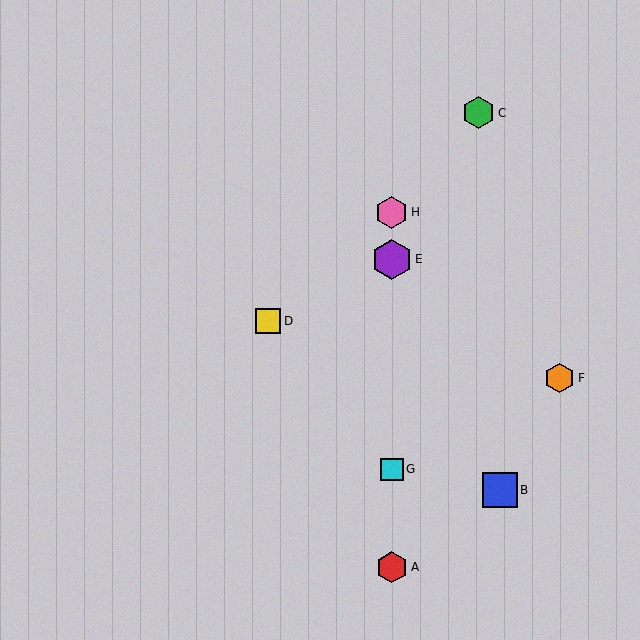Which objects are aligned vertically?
Objects A, E, G, H are aligned vertically.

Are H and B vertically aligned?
No, H is at x≈392 and B is at x≈500.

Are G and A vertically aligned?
Yes, both are at x≈392.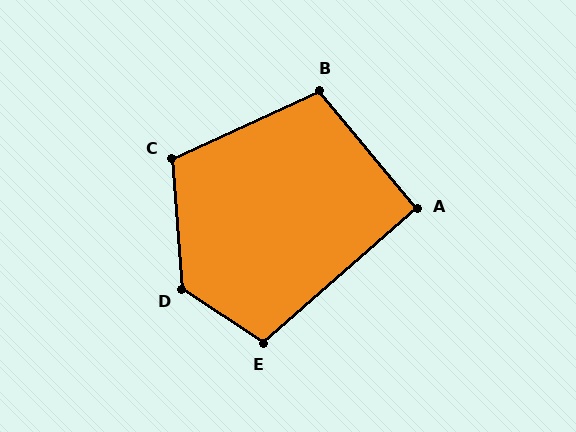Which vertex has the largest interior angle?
D, at approximately 127 degrees.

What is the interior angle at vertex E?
Approximately 106 degrees (obtuse).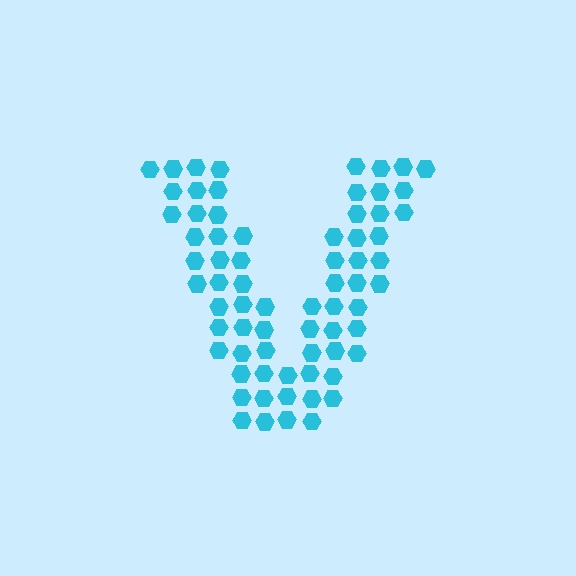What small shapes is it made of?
It is made of small hexagons.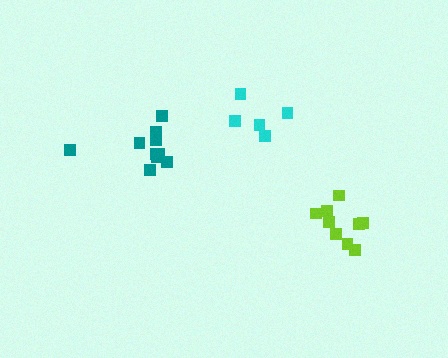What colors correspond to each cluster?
The clusters are colored: teal, lime, cyan.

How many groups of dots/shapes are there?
There are 3 groups.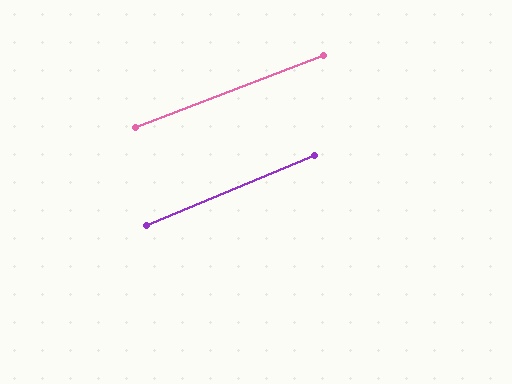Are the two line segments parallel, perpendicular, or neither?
Parallel — their directions differ by only 1.7°.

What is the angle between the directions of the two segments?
Approximately 2 degrees.